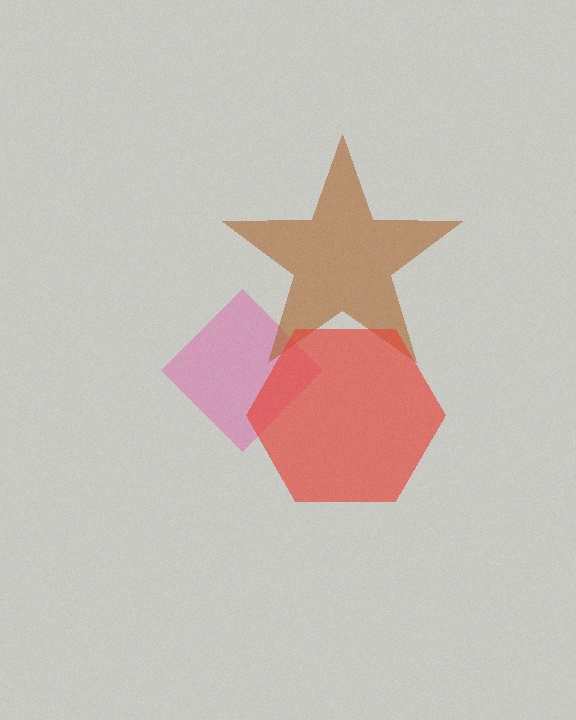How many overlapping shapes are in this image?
There are 3 overlapping shapes in the image.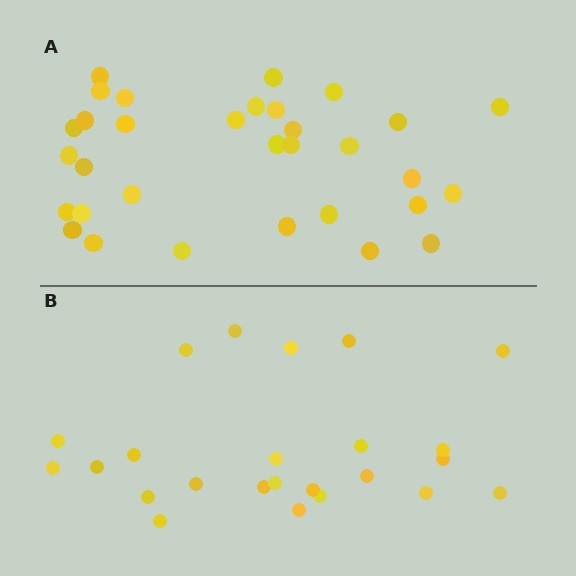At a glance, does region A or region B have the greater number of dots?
Region A (the top region) has more dots.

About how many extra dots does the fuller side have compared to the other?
Region A has roughly 8 or so more dots than region B.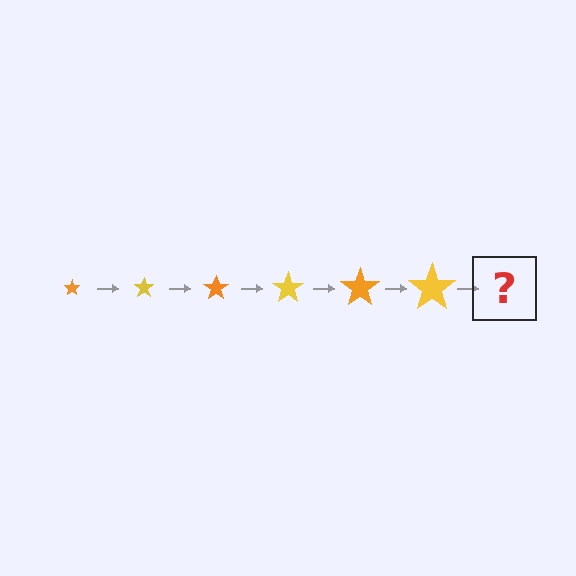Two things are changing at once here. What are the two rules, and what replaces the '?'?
The two rules are that the star grows larger each step and the color cycles through orange and yellow. The '?' should be an orange star, larger than the previous one.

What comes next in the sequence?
The next element should be an orange star, larger than the previous one.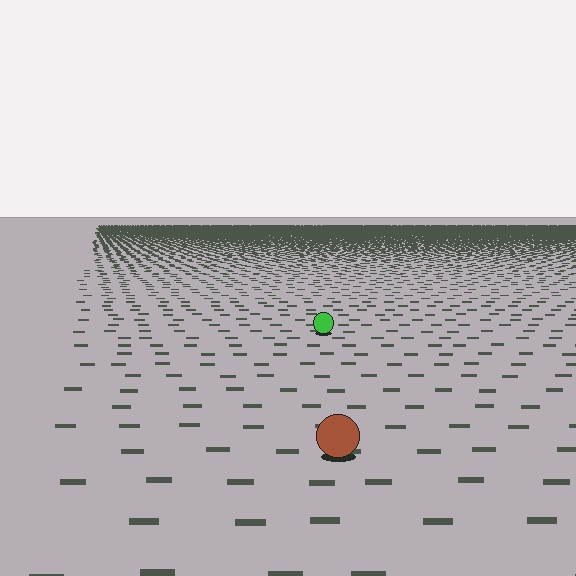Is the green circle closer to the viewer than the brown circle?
No. The brown circle is closer — you can tell from the texture gradient: the ground texture is coarser near it.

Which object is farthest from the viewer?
The green circle is farthest from the viewer. It appears smaller and the ground texture around it is denser.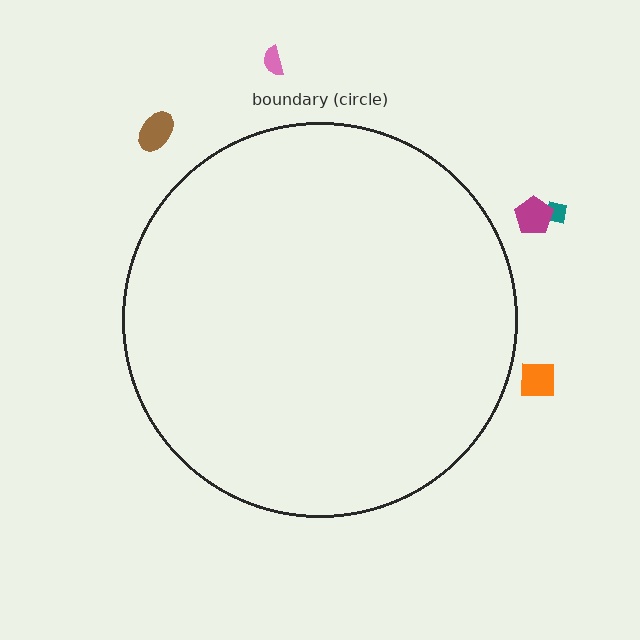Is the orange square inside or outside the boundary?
Outside.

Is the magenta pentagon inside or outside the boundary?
Outside.